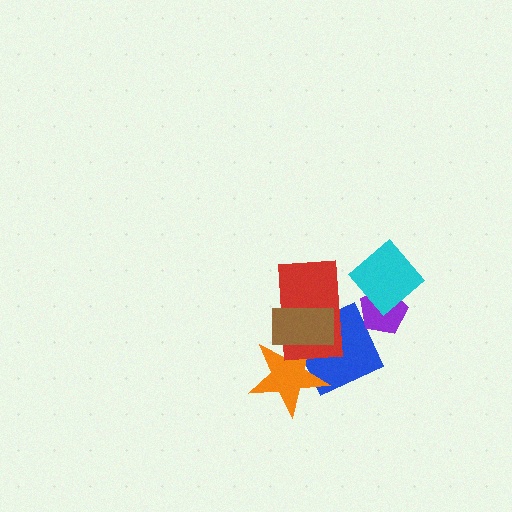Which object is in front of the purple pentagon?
The cyan diamond is in front of the purple pentagon.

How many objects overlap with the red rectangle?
3 objects overlap with the red rectangle.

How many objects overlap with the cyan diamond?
1 object overlaps with the cyan diamond.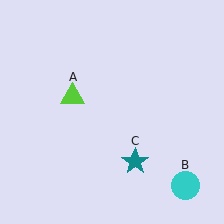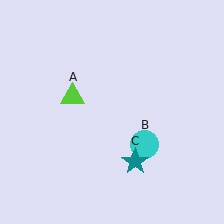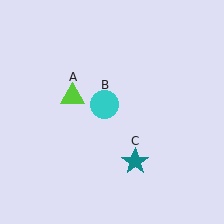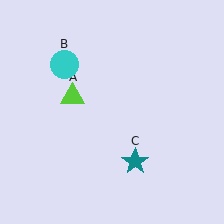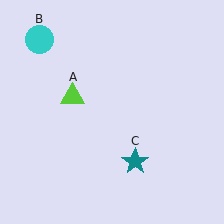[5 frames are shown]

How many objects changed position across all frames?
1 object changed position: cyan circle (object B).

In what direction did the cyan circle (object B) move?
The cyan circle (object B) moved up and to the left.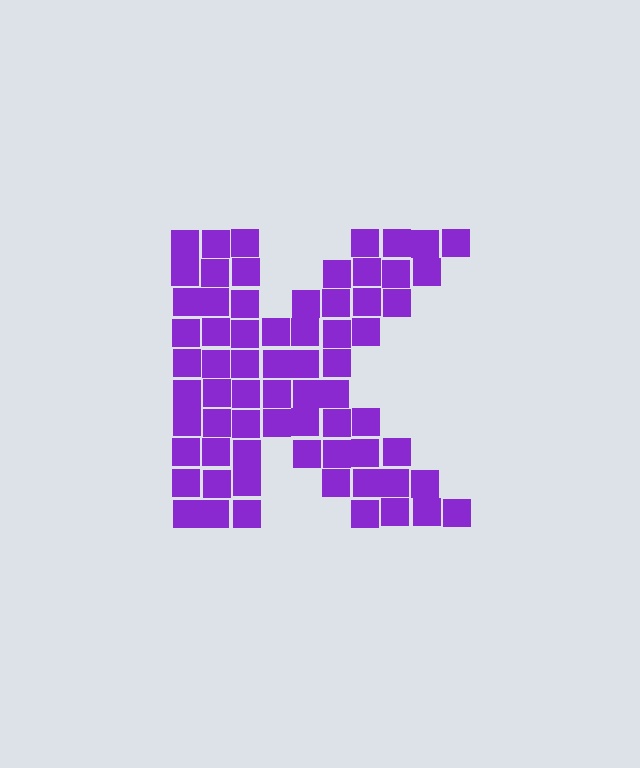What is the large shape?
The large shape is the letter K.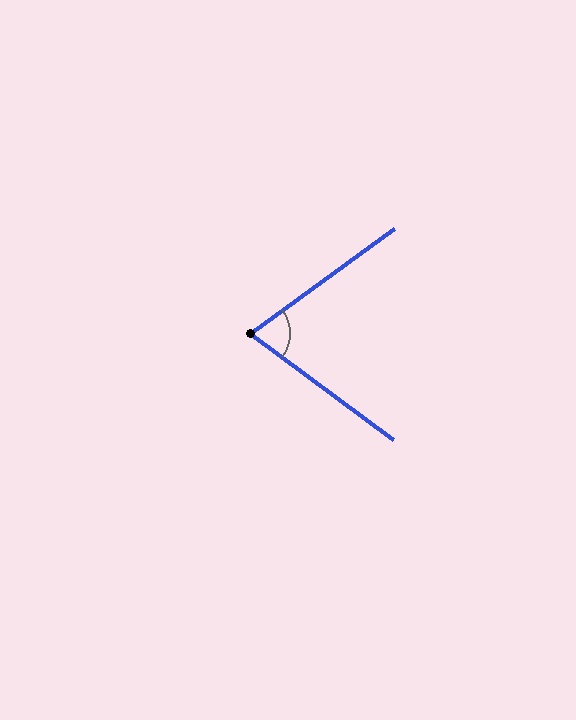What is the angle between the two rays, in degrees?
Approximately 73 degrees.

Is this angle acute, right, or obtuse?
It is acute.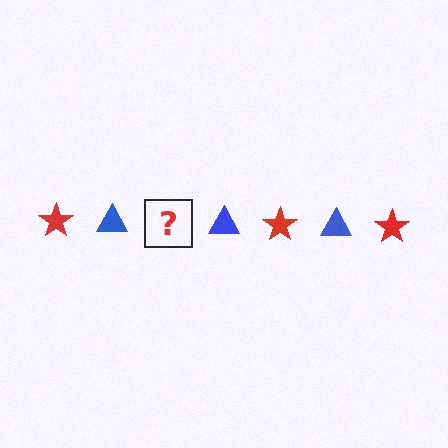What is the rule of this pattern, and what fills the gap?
The rule is that the pattern alternates between red star and blue triangle. The gap should be filled with a red star.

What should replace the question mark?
The question mark should be replaced with a red star.